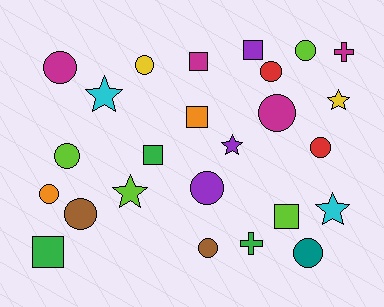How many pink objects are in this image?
There are no pink objects.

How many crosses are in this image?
There are 2 crosses.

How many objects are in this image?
There are 25 objects.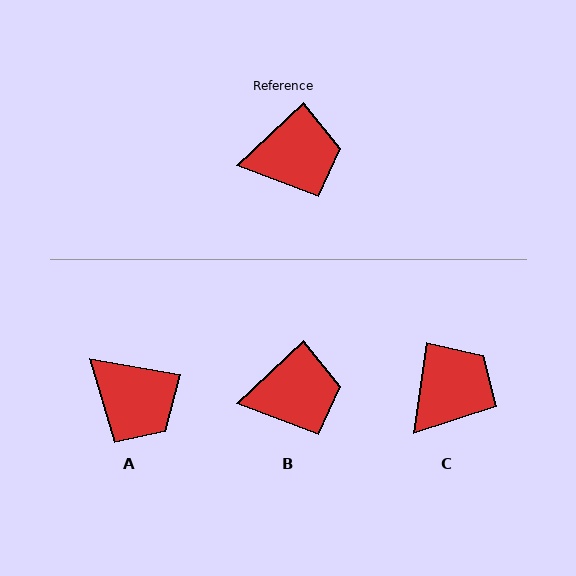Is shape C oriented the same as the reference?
No, it is off by about 39 degrees.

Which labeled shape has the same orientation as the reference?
B.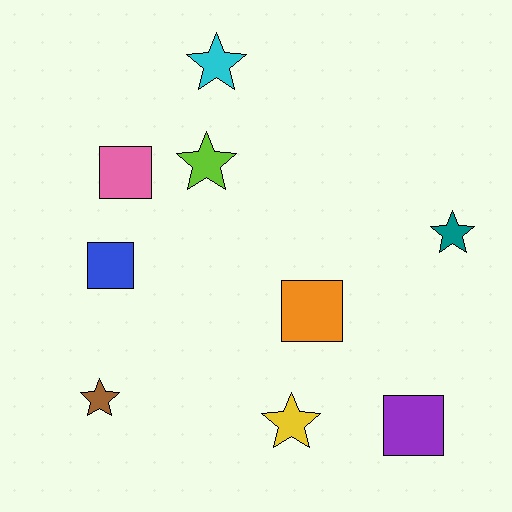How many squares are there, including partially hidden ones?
There are 4 squares.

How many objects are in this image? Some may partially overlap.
There are 9 objects.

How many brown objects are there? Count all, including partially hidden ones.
There is 1 brown object.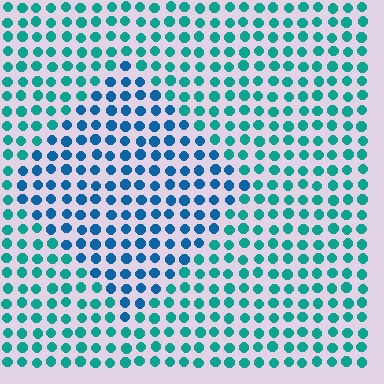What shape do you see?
I see a diamond.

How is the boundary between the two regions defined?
The boundary is defined purely by a slight shift in hue (about 34 degrees). Spacing, size, and orientation are identical on both sides.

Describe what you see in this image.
The image is filled with small teal elements in a uniform arrangement. A diamond-shaped region is visible where the elements are tinted to a slightly different hue, forming a subtle color boundary.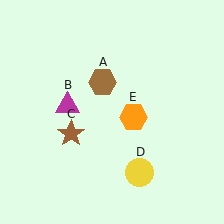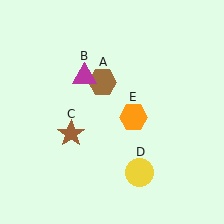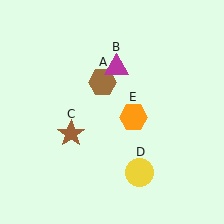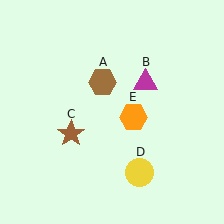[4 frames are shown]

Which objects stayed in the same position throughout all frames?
Brown hexagon (object A) and brown star (object C) and yellow circle (object D) and orange hexagon (object E) remained stationary.